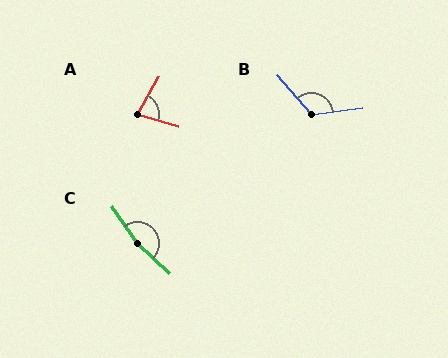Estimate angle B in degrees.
Approximately 124 degrees.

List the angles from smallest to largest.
A (76°), B (124°), C (168°).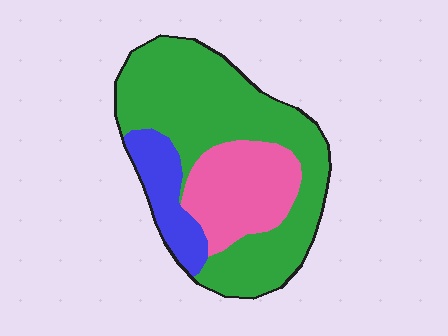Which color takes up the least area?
Blue, at roughly 15%.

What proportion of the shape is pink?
Pink takes up less than a quarter of the shape.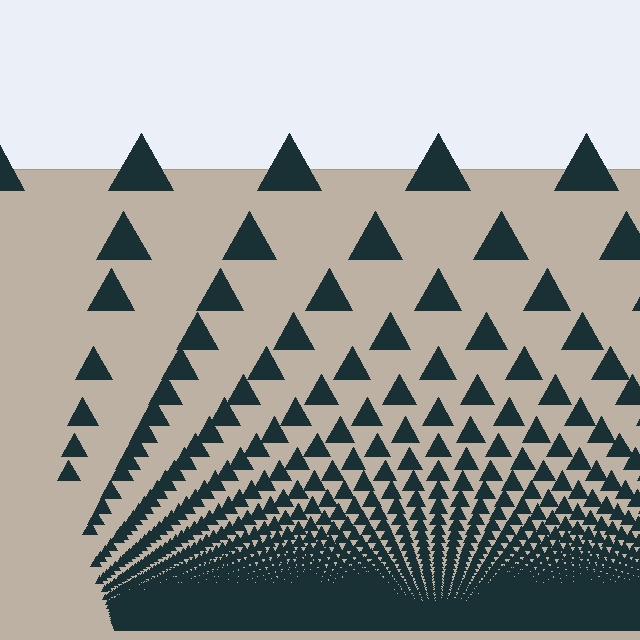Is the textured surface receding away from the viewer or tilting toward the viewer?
The surface appears to tilt toward the viewer. Texture elements get larger and sparser toward the top.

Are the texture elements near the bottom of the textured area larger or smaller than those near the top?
Smaller. The gradient is inverted — elements near the bottom are smaller and denser.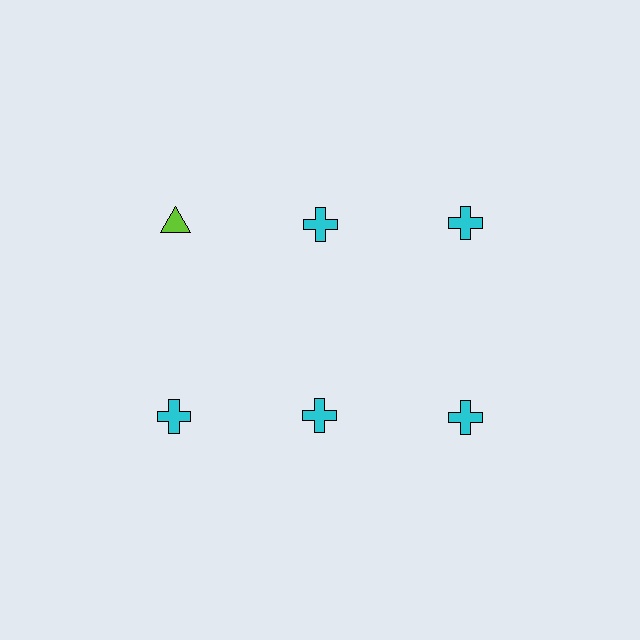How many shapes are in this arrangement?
There are 6 shapes arranged in a grid pattern.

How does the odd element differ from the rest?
It differs in both color (lime instead of cyan) and shape (triangle instead of cross).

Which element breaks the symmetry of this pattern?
The lime triangle in the top row, leftmost column breaks the symmetry. All other shapes are cyan crosses.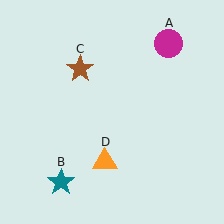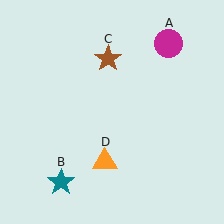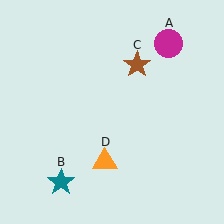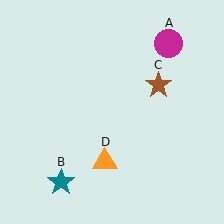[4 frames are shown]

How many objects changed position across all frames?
1 object changed position: brown star (object C).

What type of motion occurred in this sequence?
The brown star (object C) rotated clockwise around the center of the scene.